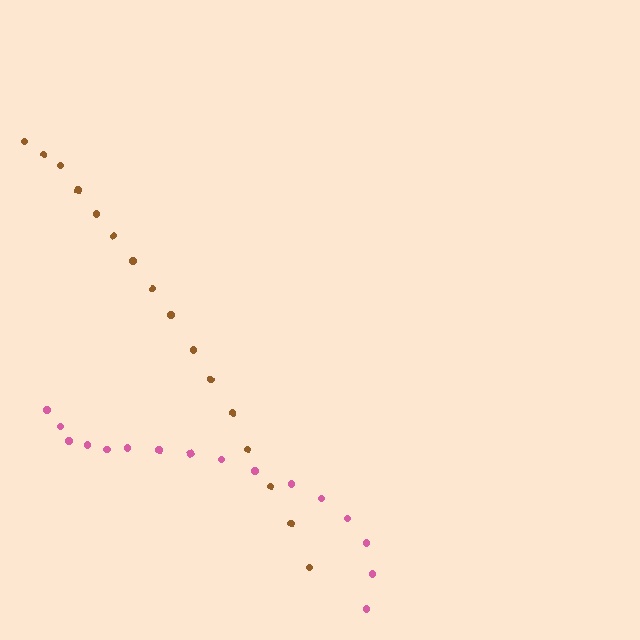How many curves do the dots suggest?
There are 2 distinct paths.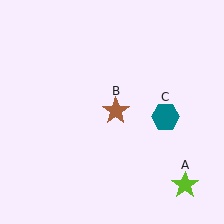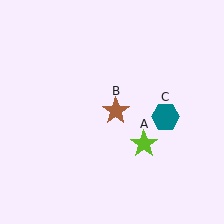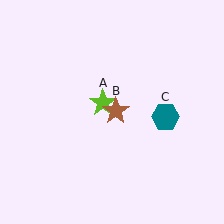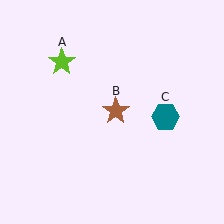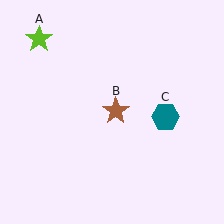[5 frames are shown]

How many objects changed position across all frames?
1 object changed position: lime star (object A).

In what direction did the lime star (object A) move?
The lime star (object A) moved up and to the left.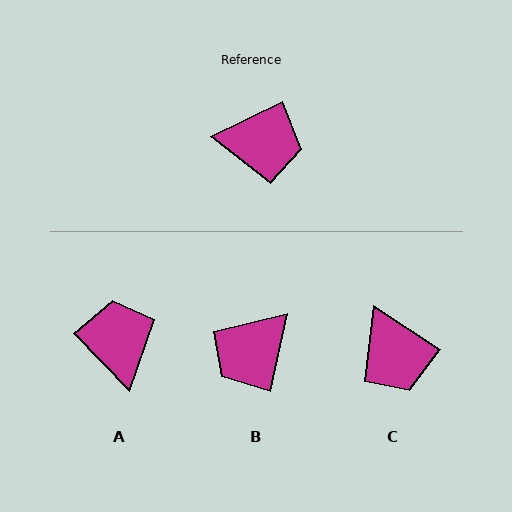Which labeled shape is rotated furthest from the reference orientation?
B, about 128 degrees away.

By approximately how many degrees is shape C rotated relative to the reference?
Approximately 58 degrees clockwise.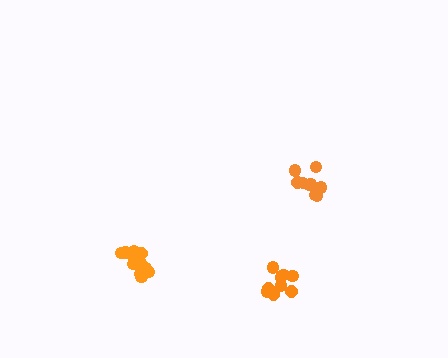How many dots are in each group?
Group 1: 9 dots, Group 2: 12 dots, Group 3: 9 dots (30 total).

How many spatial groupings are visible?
There are 3 spatial groupings.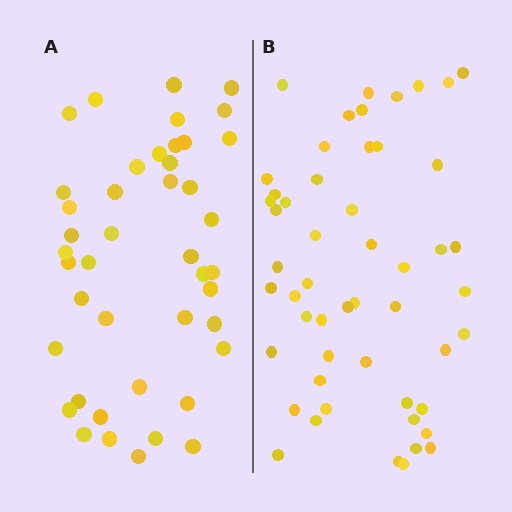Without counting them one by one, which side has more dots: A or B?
Region B (the right region) has more dots.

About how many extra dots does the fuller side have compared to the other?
Region B has roughly 8 or so more dots than region A.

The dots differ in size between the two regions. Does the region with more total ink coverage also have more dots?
No. Region A has more total ink coverage because its dots are larger, but region B actually contains more individual dots. Total area can be misleading — the number of items is what matters here.